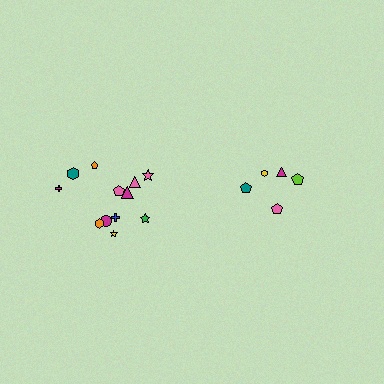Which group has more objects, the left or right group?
The left group.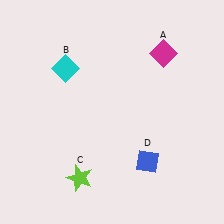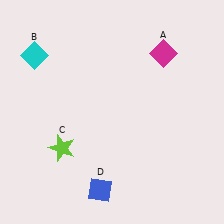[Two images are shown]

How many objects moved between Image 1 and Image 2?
3 objects moved between the two images.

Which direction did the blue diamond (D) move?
The blue diamond (D) moved left.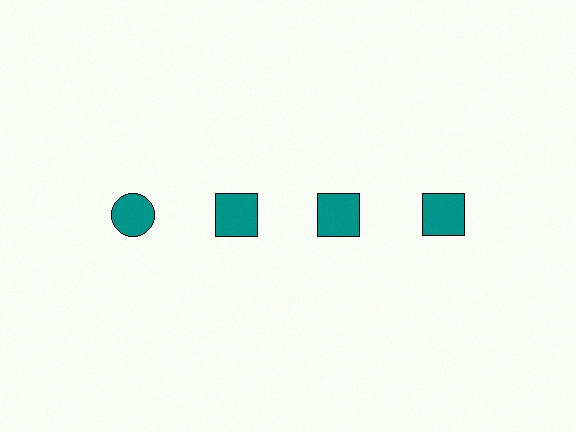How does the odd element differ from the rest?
It has a different shape: circle instead of square.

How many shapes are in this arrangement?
There are 4 shapes arranged in a grid pattern.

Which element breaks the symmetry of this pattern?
The teal circle in the top row, leftmost column breaks the symmetry. All other shapes are teal squares.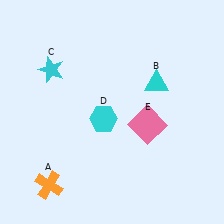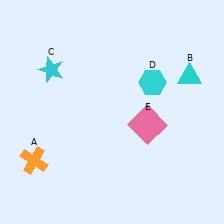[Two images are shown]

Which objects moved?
The objects that moved are: the orange cross (A), the cyan triangle (B), the cyan hexagon (D).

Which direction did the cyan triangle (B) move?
The cyan triangle (B) moved right.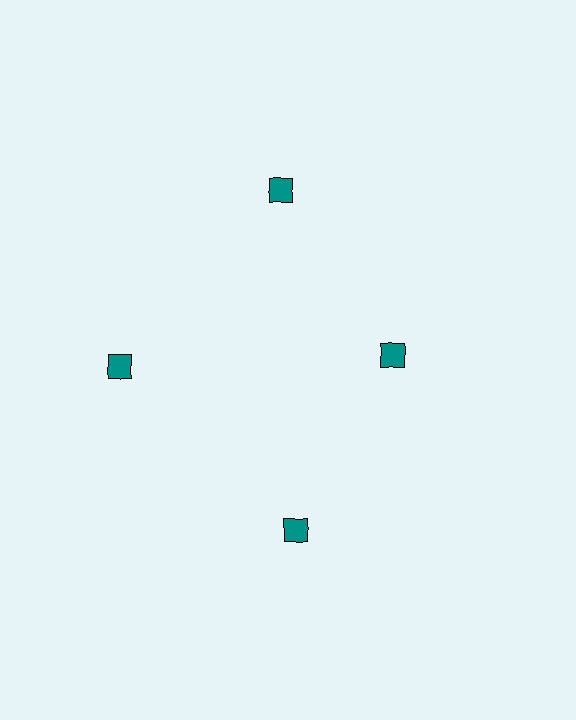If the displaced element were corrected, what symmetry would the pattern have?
It would have 4-fold rotational symmetry — the pattern would map onto itself every 90 degrees.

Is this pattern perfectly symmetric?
No. The 4 teal diamonds are arranged in a ring, but one element near the 3 o'clock position is pulled inward toward the center, breaking the 4-fold rotational symmetry.